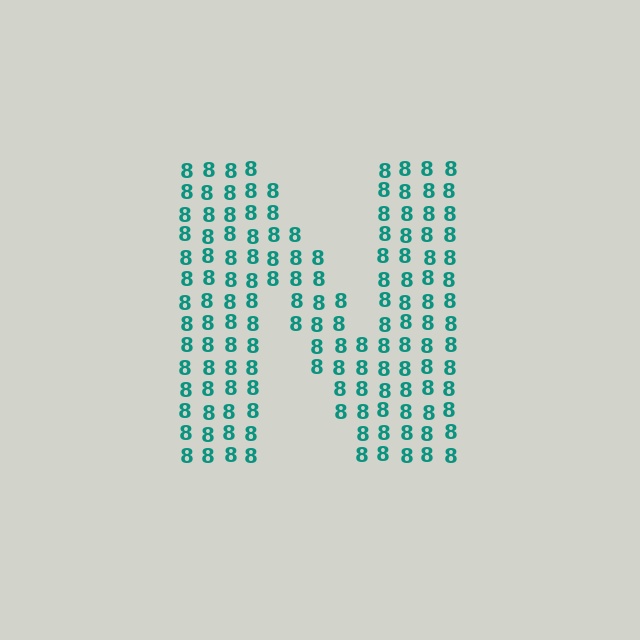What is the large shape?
The large shape is the letter N.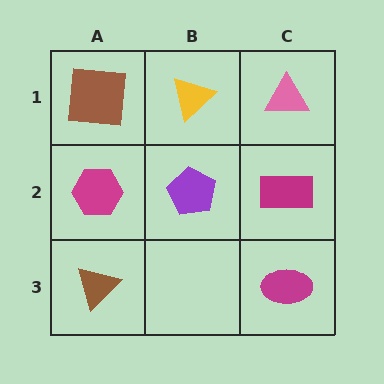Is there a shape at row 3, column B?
No, that cell is empty.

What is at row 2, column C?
A magenta rectangle.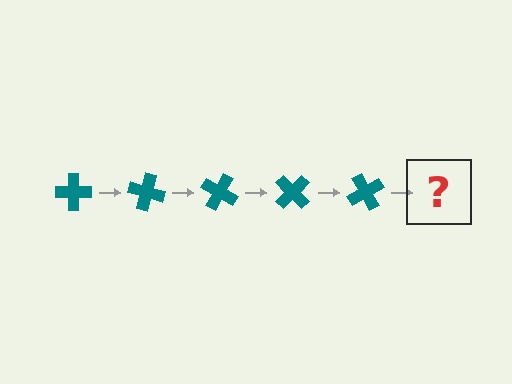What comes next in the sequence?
The next element should be a teal cross rotated 75 degrees.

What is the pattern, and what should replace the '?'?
The pattern is that the cross rotates 15 degrees each step. The '?' should be a teal cross rotated 75 degrees.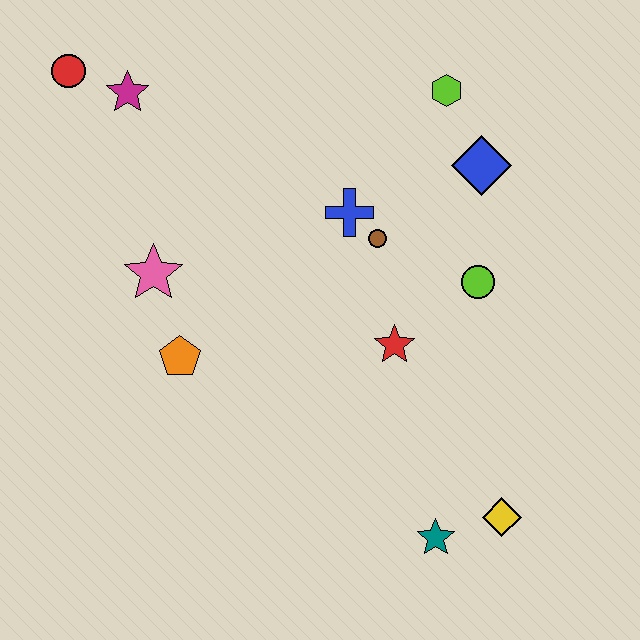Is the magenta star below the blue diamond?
No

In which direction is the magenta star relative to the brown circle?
The magenta star is to the left of the brown circle.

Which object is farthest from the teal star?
The red circle is farthest from the teal star.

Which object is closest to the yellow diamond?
The teal star is closest to the yellow diamond.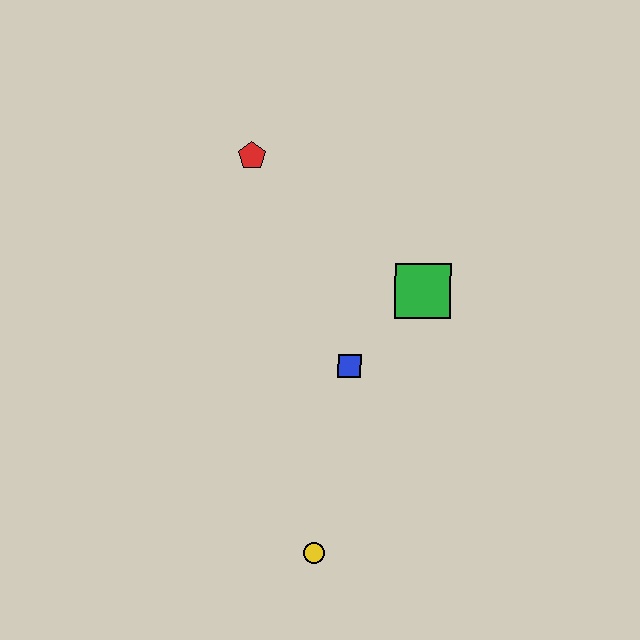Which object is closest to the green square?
The blue square is closest to the green square.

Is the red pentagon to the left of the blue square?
Yes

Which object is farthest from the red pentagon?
The yellow circle is farthest from the red pentagon.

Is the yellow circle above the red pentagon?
No